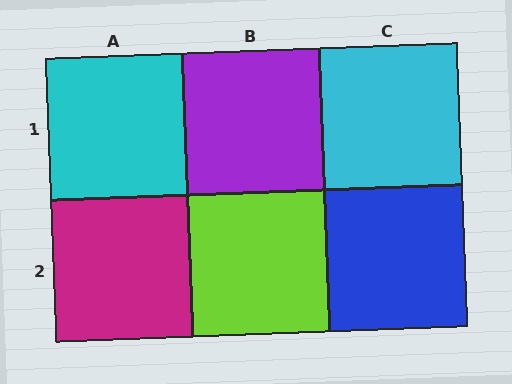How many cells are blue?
1 cell is blue.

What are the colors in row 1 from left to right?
Cyan, purple, cyan.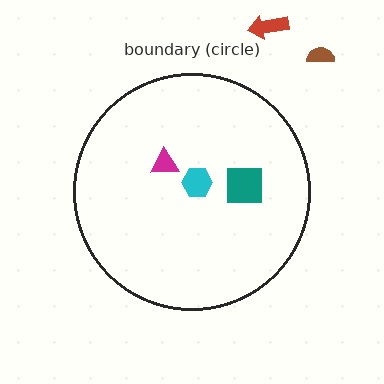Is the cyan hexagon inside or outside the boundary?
Inside.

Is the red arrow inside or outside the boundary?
Outside.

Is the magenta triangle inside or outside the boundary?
Inside.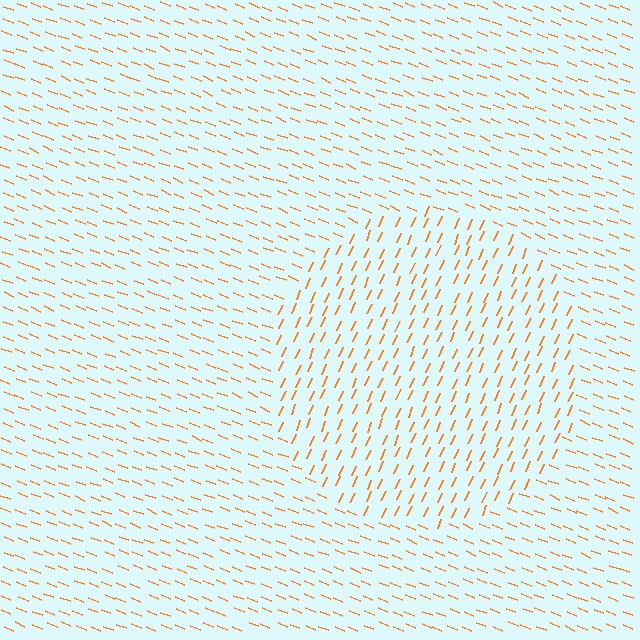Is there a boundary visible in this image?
Yes, there is a texture boundary formed by a change in line orientation.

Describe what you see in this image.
The image is filled with small orange line segments. A circle region in the image has lines oriented differently from the surrounding lines, creating a visible texture boundary.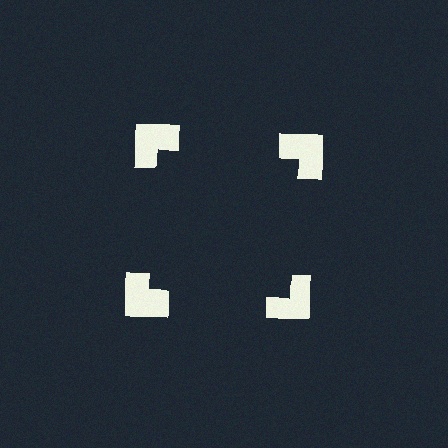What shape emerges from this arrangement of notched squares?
An illusory square — its edges are inferred from the aligned wedge cuts in the notched squares, not physically drawn.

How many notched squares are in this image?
There are 4 — one at each vertex of the illusory square.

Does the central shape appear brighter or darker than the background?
It typically appears slightly darker than the background, even though no actual brightness change is drawn.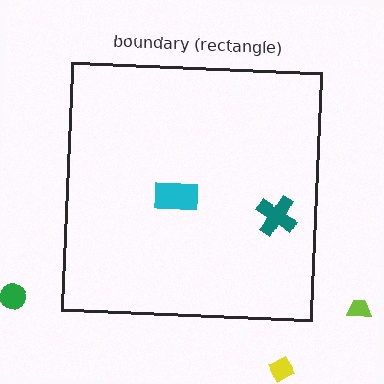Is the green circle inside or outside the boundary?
Outside.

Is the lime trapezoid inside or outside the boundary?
Outside.